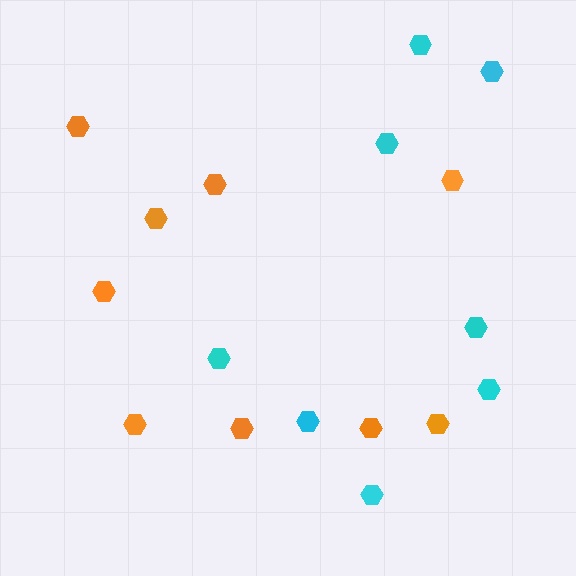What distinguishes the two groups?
There are 2 groups: one group of cyan hexagons (8) and one group of orange hexagons (9).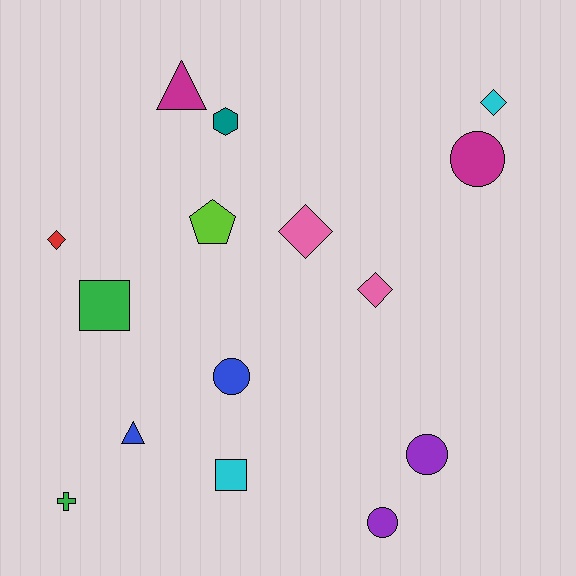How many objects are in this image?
There are 15 objects.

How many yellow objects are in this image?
There are no yellow objects.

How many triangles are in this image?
There are 2 triangles.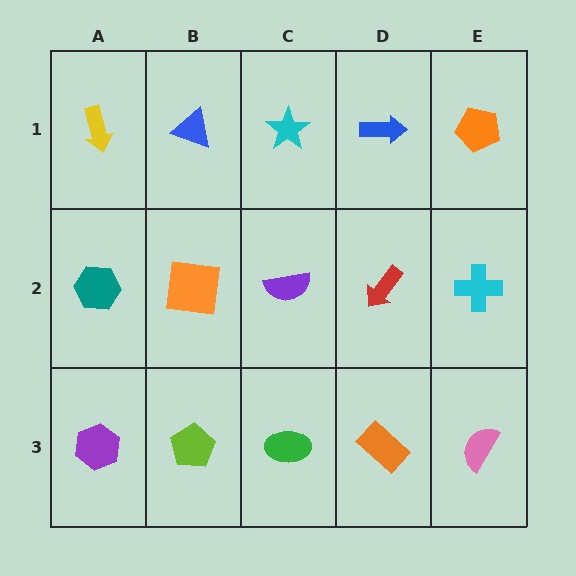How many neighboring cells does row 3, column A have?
2.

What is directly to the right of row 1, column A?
A blue triangle.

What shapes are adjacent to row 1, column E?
A cyan cross (row 2, column E), a blue arrow (row 1, column D).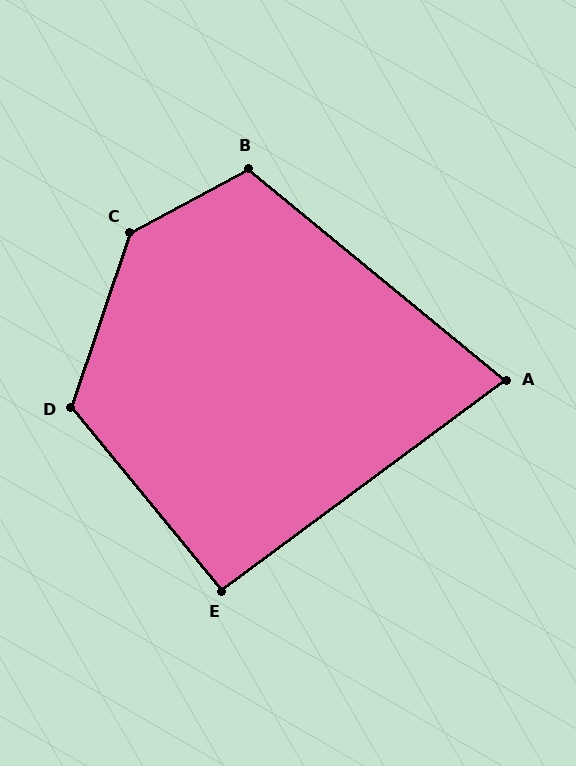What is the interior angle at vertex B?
Approximately 112 degrees (obtuse).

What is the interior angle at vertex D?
Approximately 122 degrees (obtuse).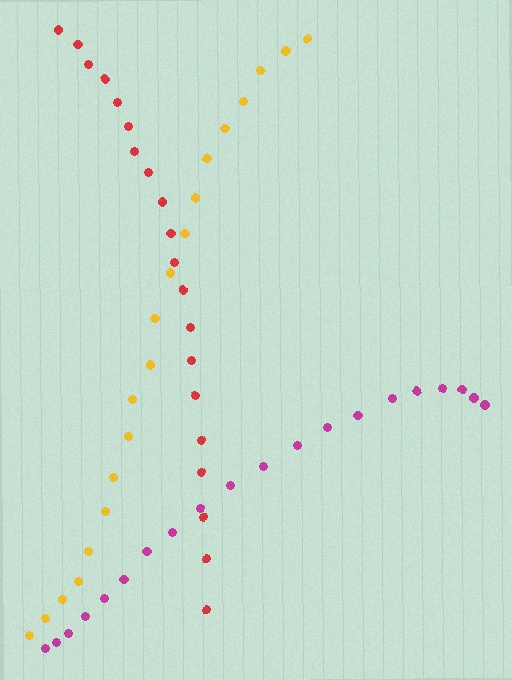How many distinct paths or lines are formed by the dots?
There are 3 distinct paths.